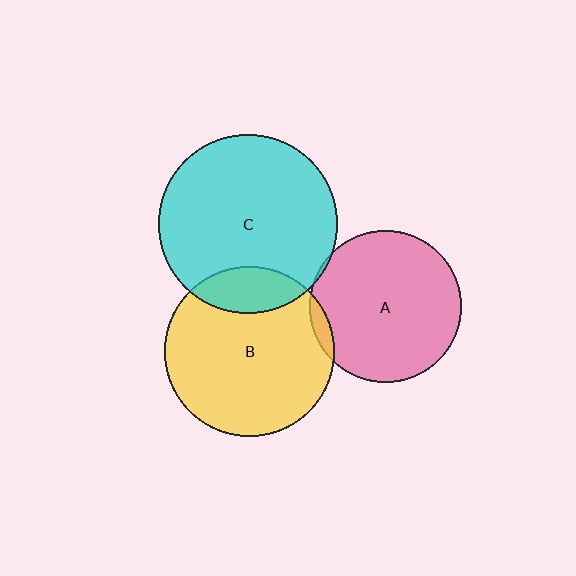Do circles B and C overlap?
Yes.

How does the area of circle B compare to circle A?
Approximately 1.3 times.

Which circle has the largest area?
Circle C (cyan).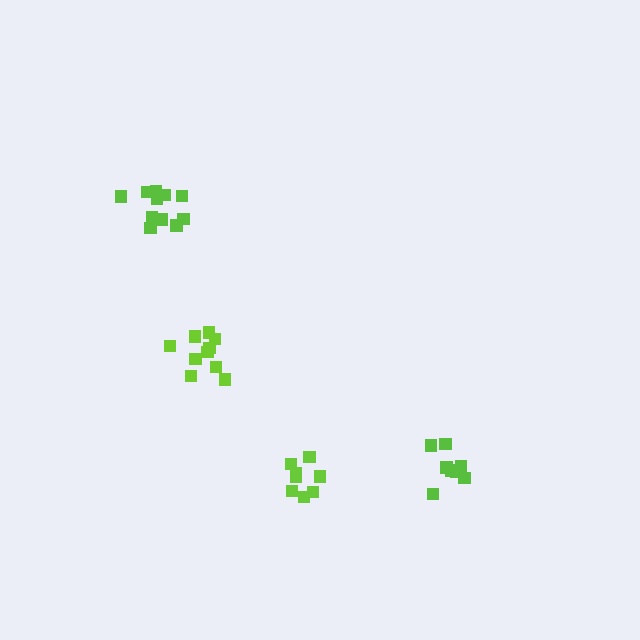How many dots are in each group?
Group 1: 11 dots, Group 2: 9 dots, Group 3: 8 dots, Group 4: 10 dots (38 total).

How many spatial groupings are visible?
There are 4 spatial groupings.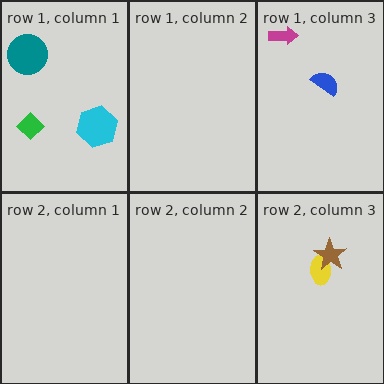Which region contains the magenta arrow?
The row 1, column 3 region.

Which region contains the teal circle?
The row 1, column 1 region.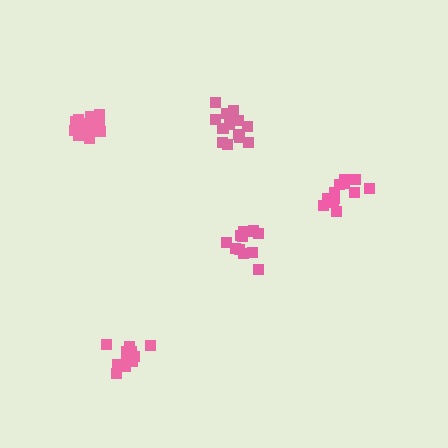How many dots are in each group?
Group 1: 14 dots, Group 2: 12 dots, Group 3: 13 dots, Group 4: 13 dots, Group 5: 15 dots (67 total).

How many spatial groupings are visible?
There are 5 spatial groupings.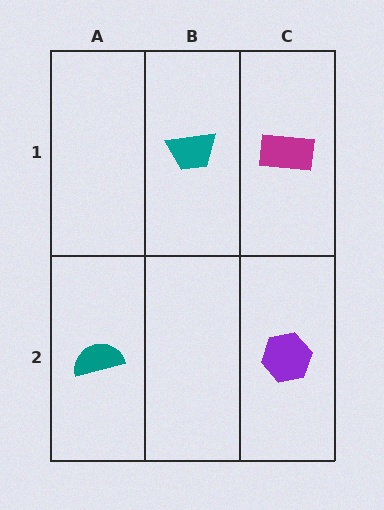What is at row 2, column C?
A purple hexagon.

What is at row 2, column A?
A teal semicircle.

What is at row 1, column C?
A magenta rectangle.